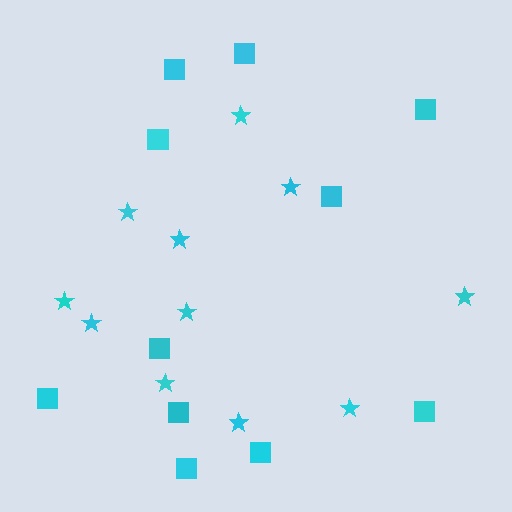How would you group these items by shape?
There are 2 groups: one group of squares (11) and one group of stars (11).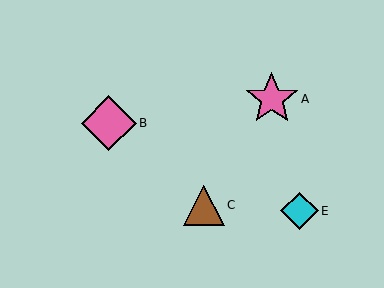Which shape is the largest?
The pink diamond (labeled B) is the largest.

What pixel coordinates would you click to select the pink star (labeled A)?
Click at (272, 99) to select the pink star A.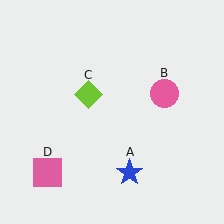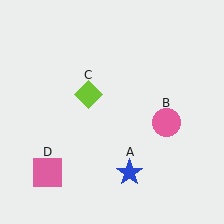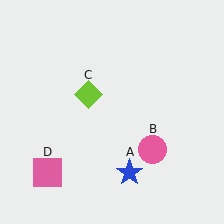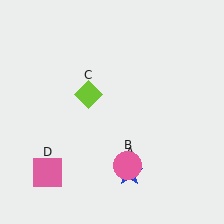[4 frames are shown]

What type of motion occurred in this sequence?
The pink circle (object B) rotated clockwise around the center of the scene.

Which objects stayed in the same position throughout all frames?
Blue star (object A) and lime diamond (object C) and pink square (object D) remained stationary.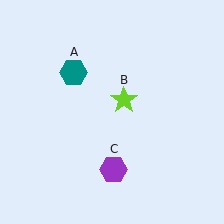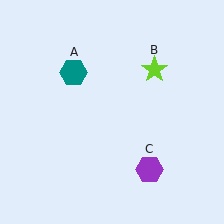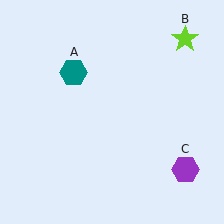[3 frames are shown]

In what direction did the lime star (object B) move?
The lime star (object B) moved up and to the right.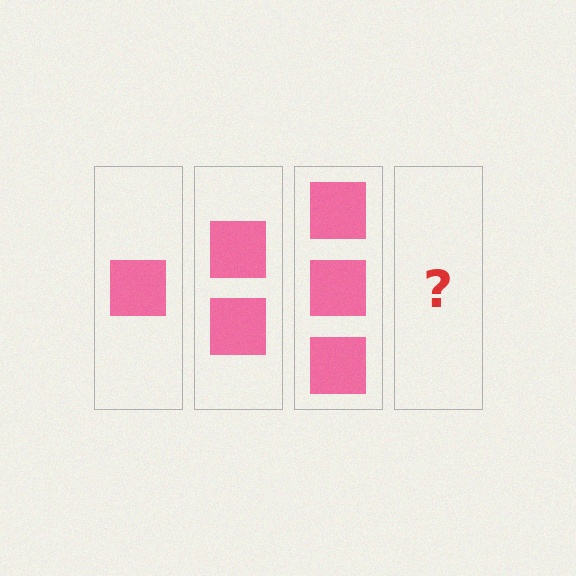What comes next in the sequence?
The next element should be 4 squares.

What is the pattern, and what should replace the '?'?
The pattern is that each step adds one more square. The '?' should be 4 squares.